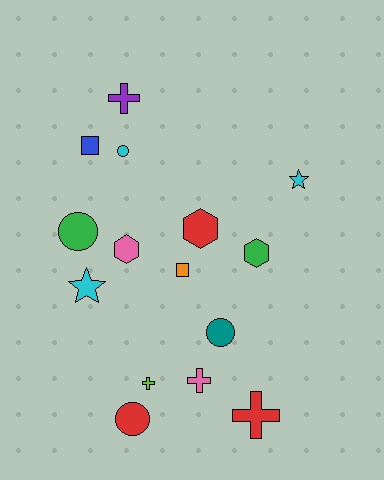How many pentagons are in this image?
There are no pentagons.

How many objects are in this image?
There are 15 objects.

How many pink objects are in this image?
There are 2 pink objects.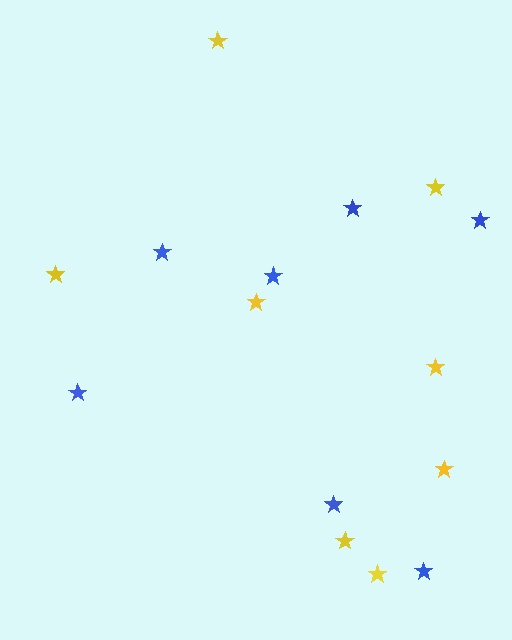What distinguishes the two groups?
There are 2 groups: one group of blue stars (7) and one group of yellow stars (8).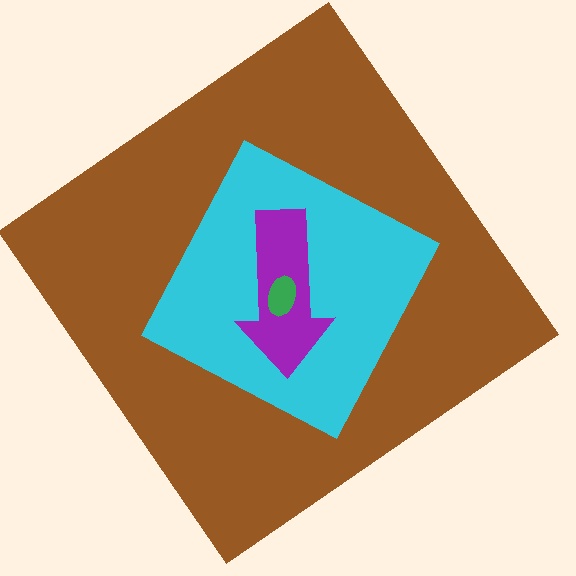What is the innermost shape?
The green ellipse.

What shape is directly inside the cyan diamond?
The purple arrow.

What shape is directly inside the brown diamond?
The cyan diamond.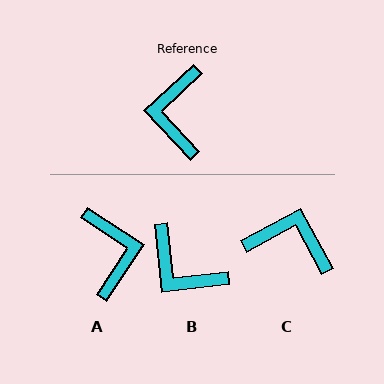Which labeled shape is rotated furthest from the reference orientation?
A, about 167 degrees away.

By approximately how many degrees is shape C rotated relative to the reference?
Approximately 104 degrees clockwise.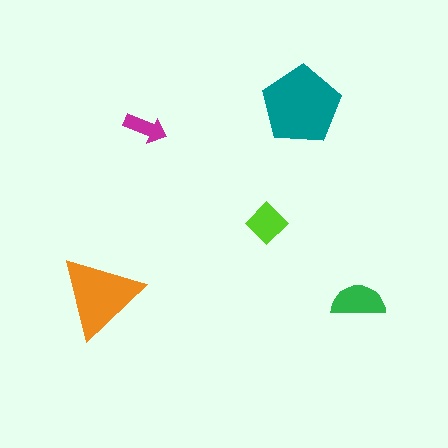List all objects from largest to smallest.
The teal pentagon, the orange triangle, the green semicircle, the lime diamond, the magenta arrow.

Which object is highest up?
The teal pentagon is topmost.